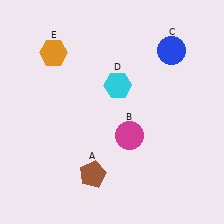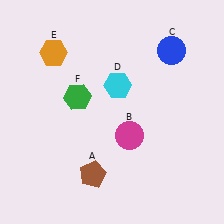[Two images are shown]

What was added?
A green hexagon (F) was added in Image 2.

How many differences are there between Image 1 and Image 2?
There is 1 difference between the two images.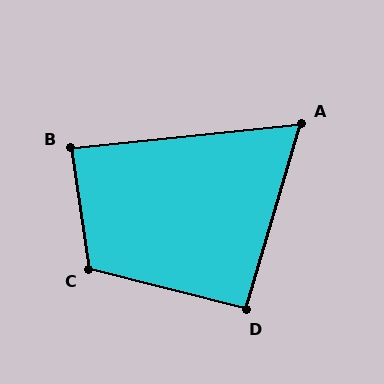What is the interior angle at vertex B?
Approximately 88 degrees (approximately right).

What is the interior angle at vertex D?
Approximately 92 degrees (approximately right).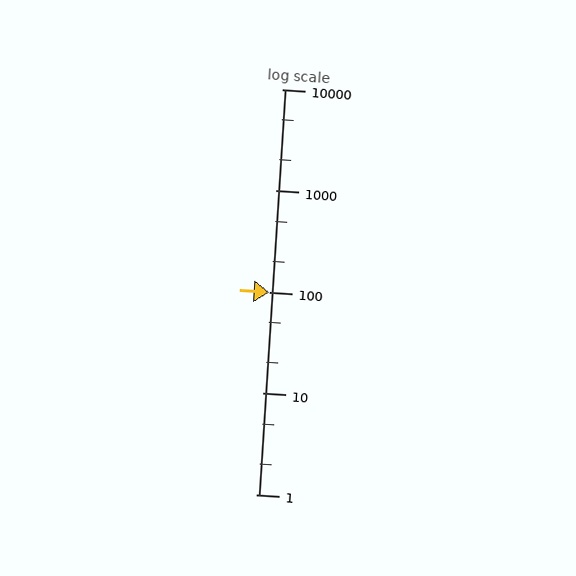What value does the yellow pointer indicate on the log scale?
The pointer indicates approximately 100.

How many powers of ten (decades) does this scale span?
The scale spans 4 decades, from 1 to 10000.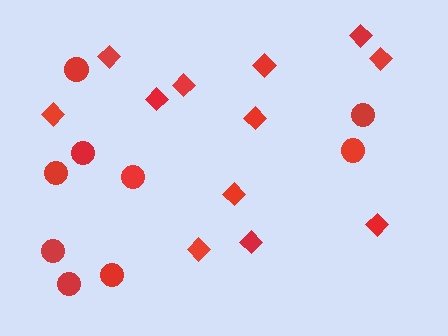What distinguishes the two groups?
There are 2 groups: one group of circles (9) and one group of diamonds (12).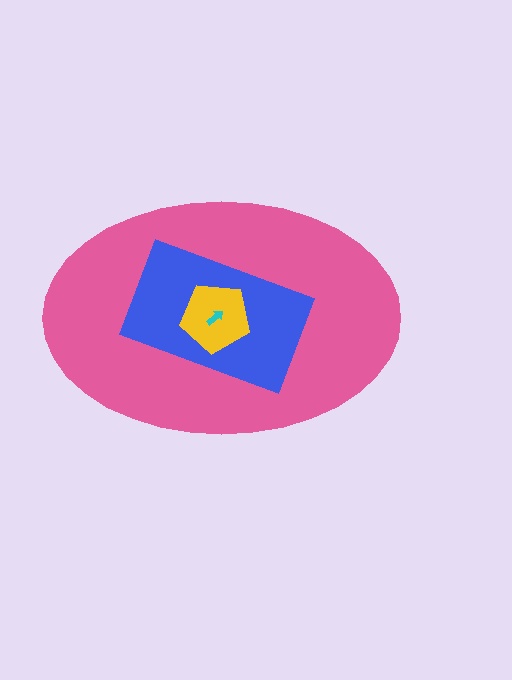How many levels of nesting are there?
4.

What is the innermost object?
The cyan arrow.